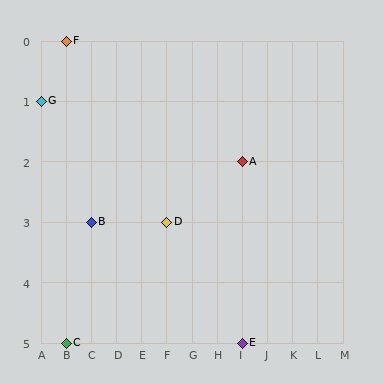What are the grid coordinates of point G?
Point G is at grid coordinates (A, 1).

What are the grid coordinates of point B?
Point B is at grid coordinates (C, 3).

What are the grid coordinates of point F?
Point F is at grid coordinates (B, 0).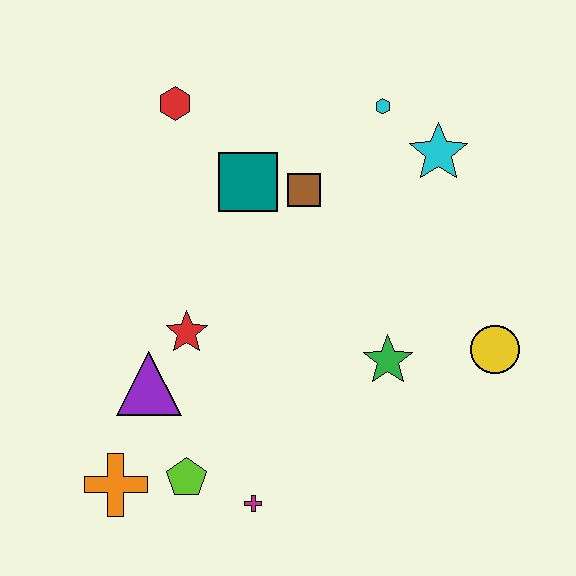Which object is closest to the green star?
The yellow circle is closest to the green star.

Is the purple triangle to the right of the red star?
No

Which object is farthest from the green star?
The red hexagon is farthest from the green star.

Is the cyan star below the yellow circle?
No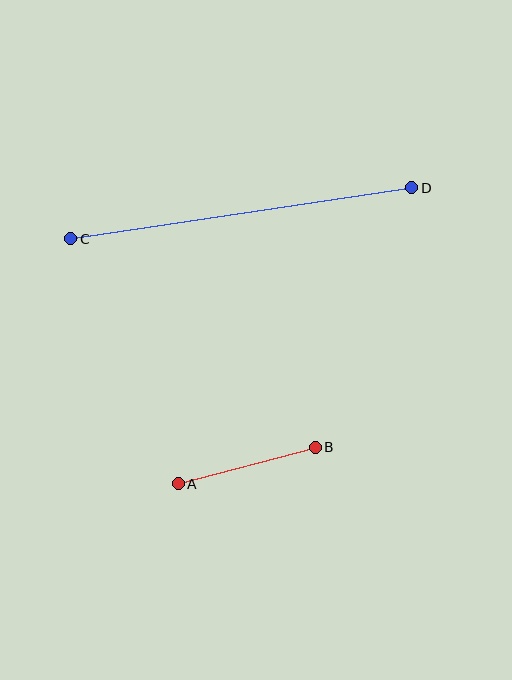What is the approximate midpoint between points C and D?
The midpoint is at approximately (241, 213) pixels.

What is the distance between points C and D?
The distance is approximately 345 pixels.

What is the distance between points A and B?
The distance is approximately 142 pixels.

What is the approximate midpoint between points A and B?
The midpoint is at approximately (247, 465) pixels.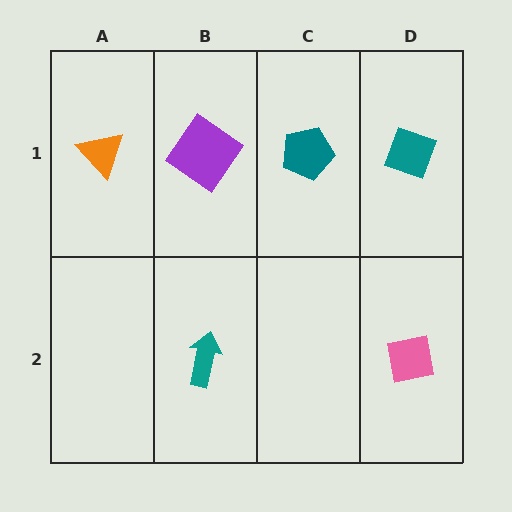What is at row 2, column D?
A pink square.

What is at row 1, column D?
A teal diamond.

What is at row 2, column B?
A teal arrow.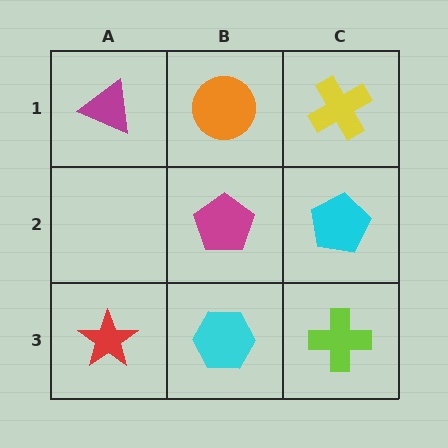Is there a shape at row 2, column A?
No, that cell is empty.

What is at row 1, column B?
An orange circle.